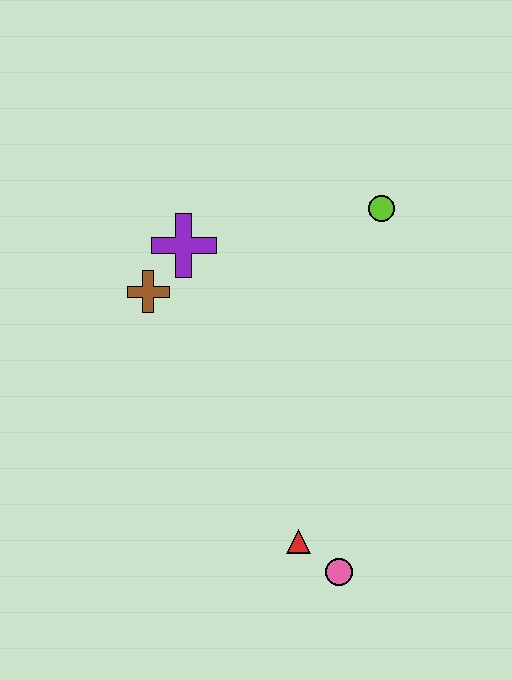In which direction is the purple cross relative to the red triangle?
The purple cross is above the red triangle.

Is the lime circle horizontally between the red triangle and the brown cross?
No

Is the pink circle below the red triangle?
Yes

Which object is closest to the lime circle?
The purple cross is closest to the lime circle.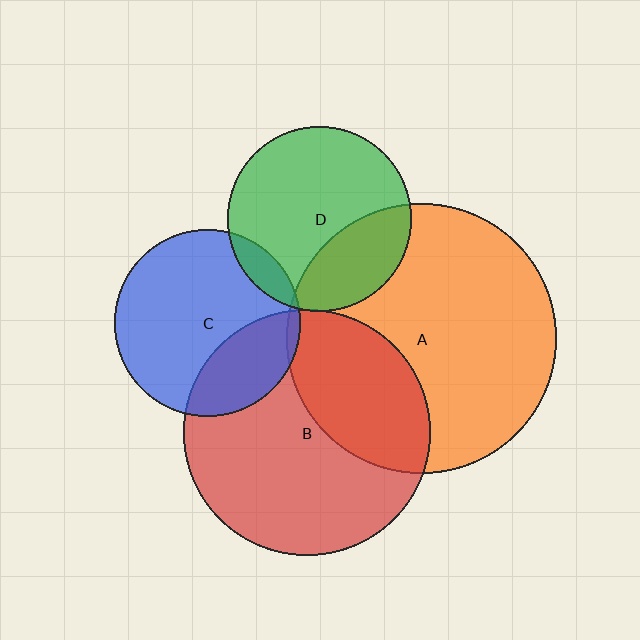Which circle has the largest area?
Circle A (orange).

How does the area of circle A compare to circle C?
Approximately 2.1 times.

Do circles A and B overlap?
Yes.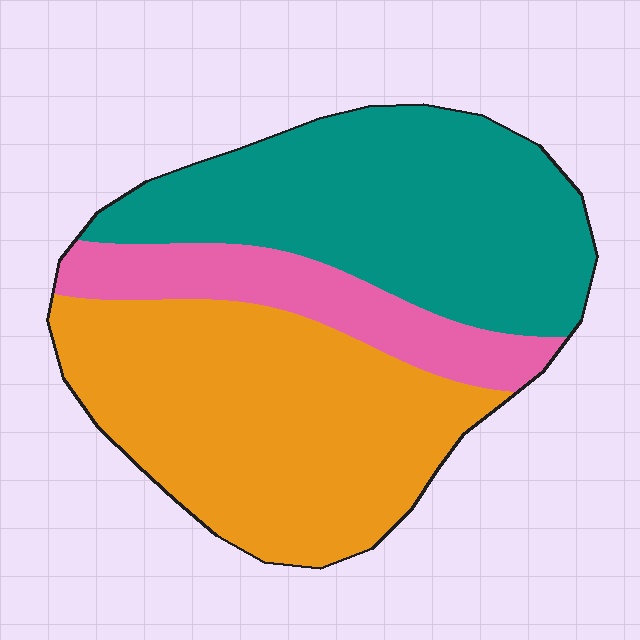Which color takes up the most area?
Orange, at roughly 45%.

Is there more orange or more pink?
Orange.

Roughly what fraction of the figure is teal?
Teal covers 40% of the figure.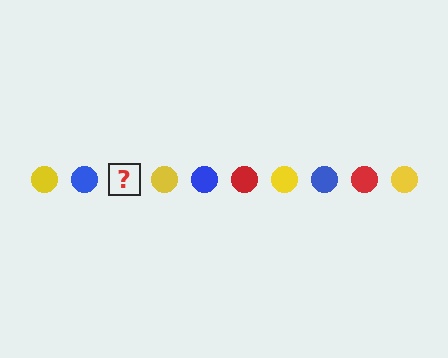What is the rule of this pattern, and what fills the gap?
The rule is that the pattern cycles through yellow, blue, red circles. The gap should be filled with a red circle.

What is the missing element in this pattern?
The missing element is a red circle.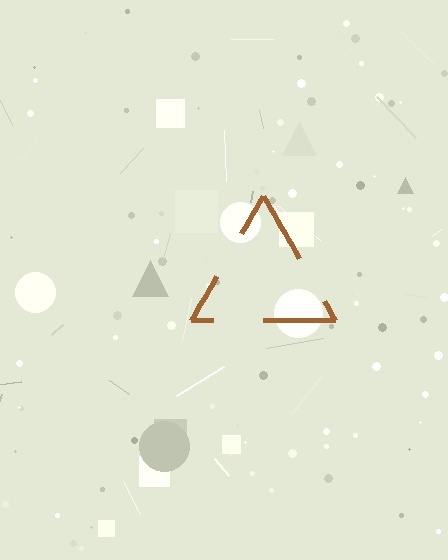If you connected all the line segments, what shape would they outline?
They would outline a triangle.